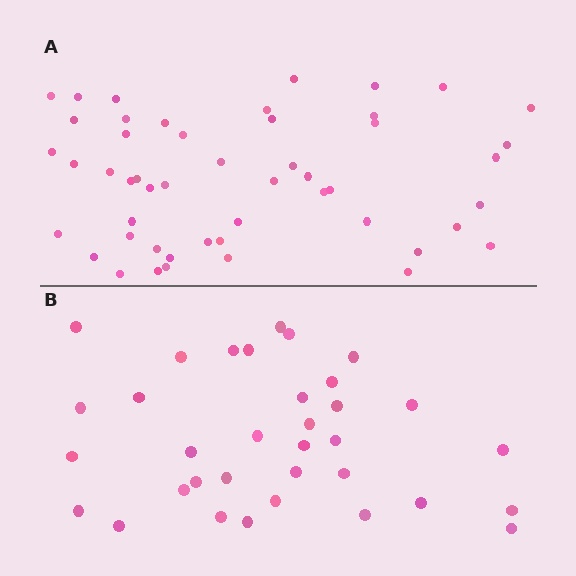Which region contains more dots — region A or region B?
Region A (the top region) has more dots.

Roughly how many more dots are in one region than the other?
Region A has approximately 15 more dots than region B.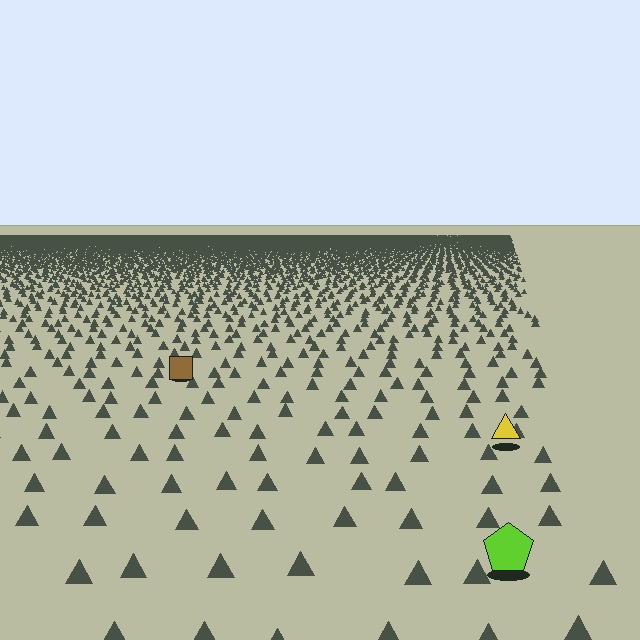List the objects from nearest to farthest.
From nearest to farthest: the lime pentagon, the yellow triangle, the brown square.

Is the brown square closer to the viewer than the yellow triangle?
No. The yellow triangle is closer — you can tell from the texture gradient: the ground texture is coarser near it.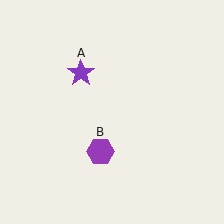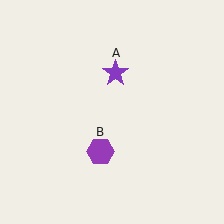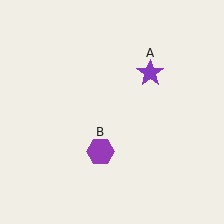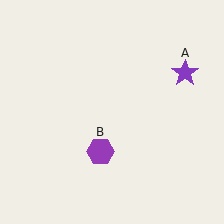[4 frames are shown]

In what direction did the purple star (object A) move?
The purple star (object A) moved right.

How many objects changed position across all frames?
1 object changed position: purple star (object A).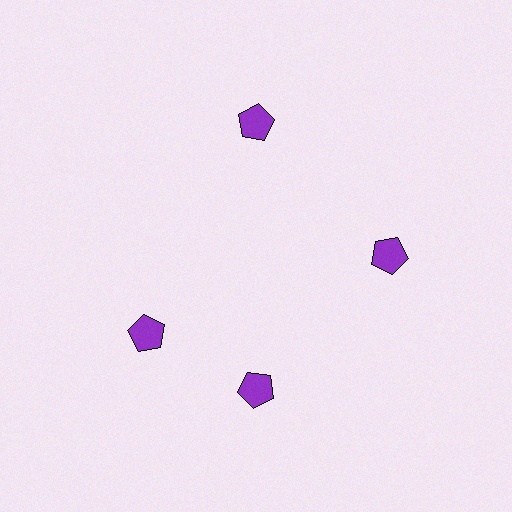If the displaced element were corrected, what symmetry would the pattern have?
It would have 4-fold rotational symmetry — the pattern would map onto itself every 90 degrees.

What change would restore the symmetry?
The symmetry would be restored by rotating it back into even spacing with its neighbors so that all 4 pentagons sit at equal angles and equal distance from the center.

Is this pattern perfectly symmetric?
No. The 4 purple pentagons are arranged in a ring, but one element near the 9 o'clock position is rotated out of alignment along the ring, breaking the 4-fold rotational symmetry.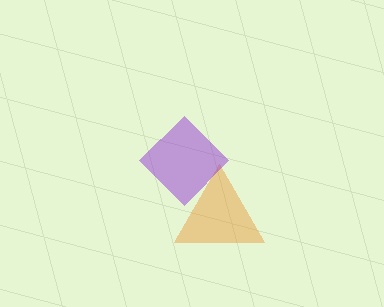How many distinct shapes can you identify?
There are 2 distinct shapes: an orange triangle, a purple diamond.